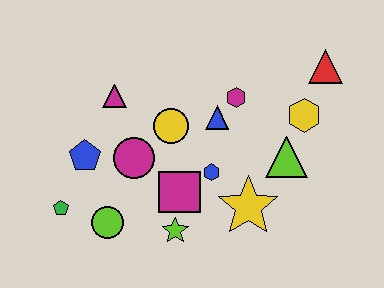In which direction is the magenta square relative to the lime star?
The magenta square is above the lime star.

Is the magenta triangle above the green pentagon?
Yes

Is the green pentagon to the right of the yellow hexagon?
No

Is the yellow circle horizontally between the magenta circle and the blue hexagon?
Yes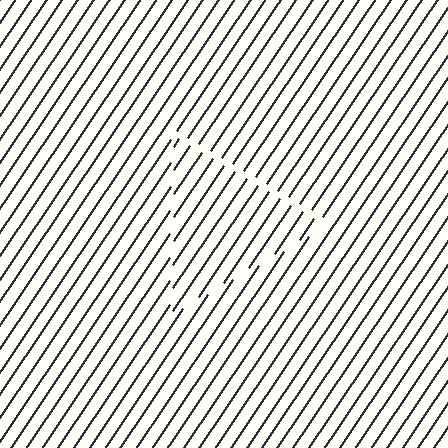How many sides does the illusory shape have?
3 sides — the line-ends trace a triangle.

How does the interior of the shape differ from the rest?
The interior of the shape contains the same grating, shifted by half a period — the contour is defined by the phase discontinuity where line-ends from the inner and outer gratings abut.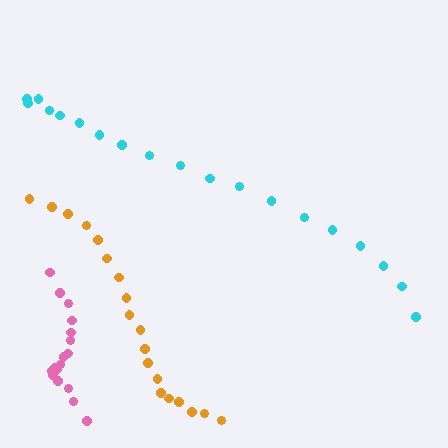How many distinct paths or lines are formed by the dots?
There are 3 distinct paths.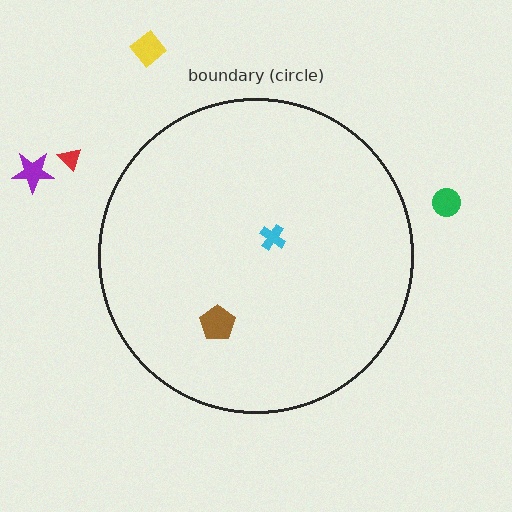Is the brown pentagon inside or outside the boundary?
Inside.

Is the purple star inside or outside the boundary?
Outside.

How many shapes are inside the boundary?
2 inside, 4 outside.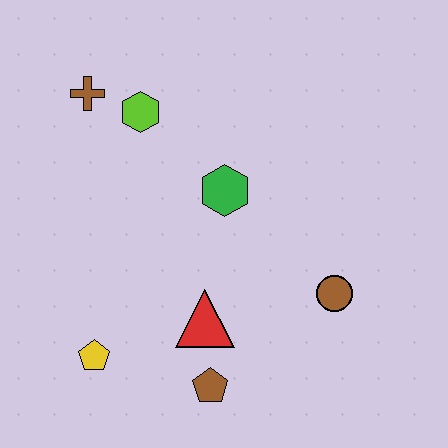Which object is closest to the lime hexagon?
The brown cross is closest to the lime hexagon.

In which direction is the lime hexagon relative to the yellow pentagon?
The lime hexagon is above the yellow pentagon.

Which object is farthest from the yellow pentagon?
The brown cross is farthest from the yellow pentagon.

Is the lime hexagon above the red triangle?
Yes